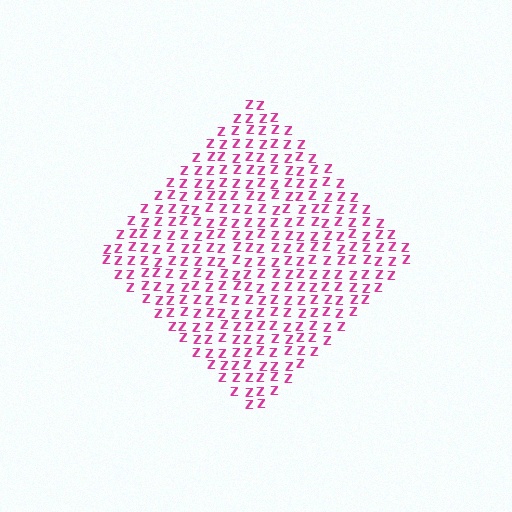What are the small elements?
The small elements are letter Z's.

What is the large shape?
The large shape is a diamond.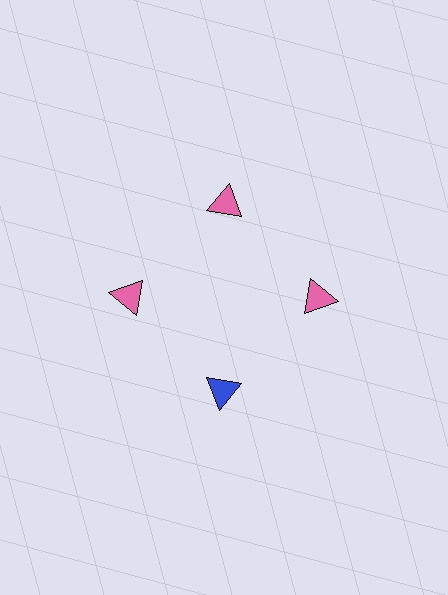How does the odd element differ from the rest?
It has a different color: blue instead of pink.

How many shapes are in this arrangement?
There are 4 shapes arranged in a ring pattern.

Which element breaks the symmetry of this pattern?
The blue triangle at roughly the 6 o'clock position breaks the symmetry. All other shapes are pink triangles.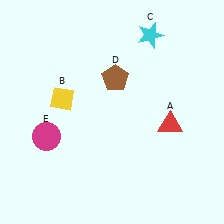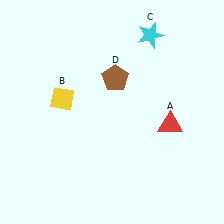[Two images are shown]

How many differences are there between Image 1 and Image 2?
There is 1 difference between the two images.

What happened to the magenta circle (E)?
The magenta circle (E) was removed in Image 2. It was in the bottom-left area of Image 1.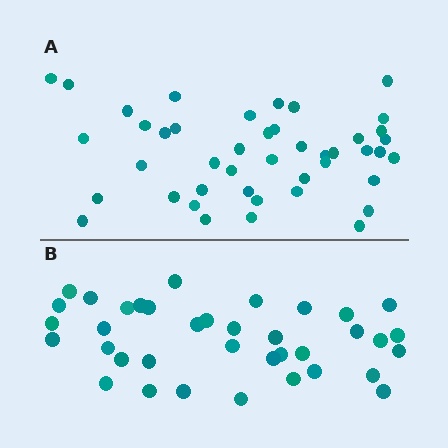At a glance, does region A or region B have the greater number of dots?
Region A (the top region) has more dots.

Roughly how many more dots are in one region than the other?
Region A has roughly 8 or so more dots than region B.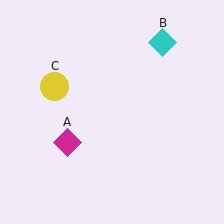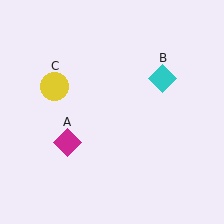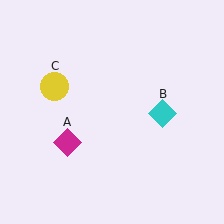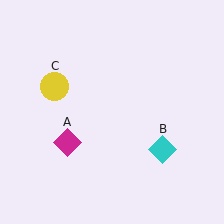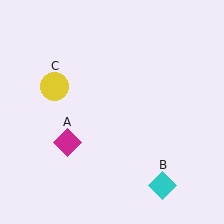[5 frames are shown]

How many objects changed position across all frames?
1 object changed position: cyan diamond (object B).